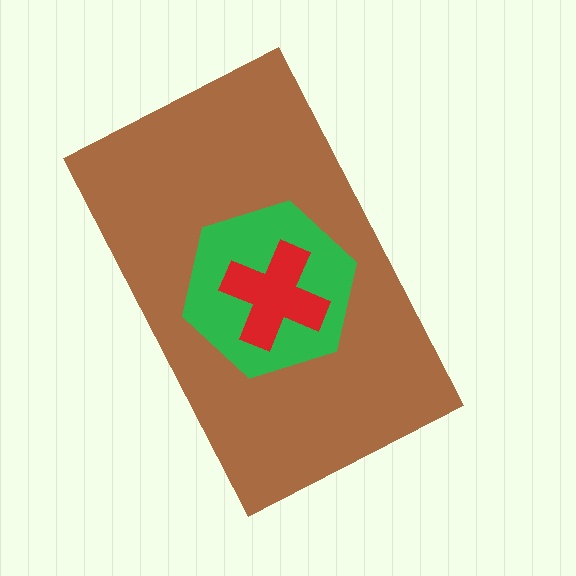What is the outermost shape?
The brown rectangle.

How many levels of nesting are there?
3.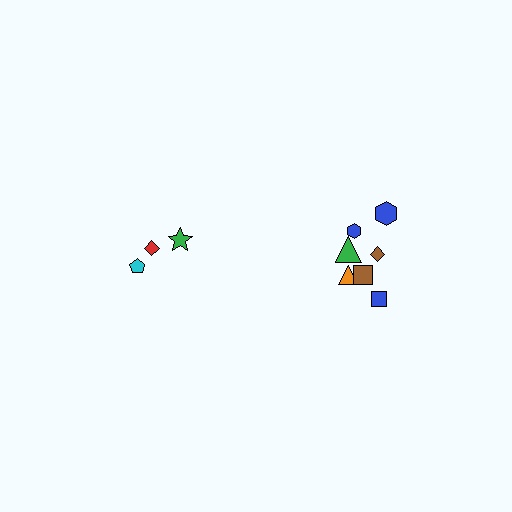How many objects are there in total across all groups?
There are 10 objects.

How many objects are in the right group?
There are 7 objects.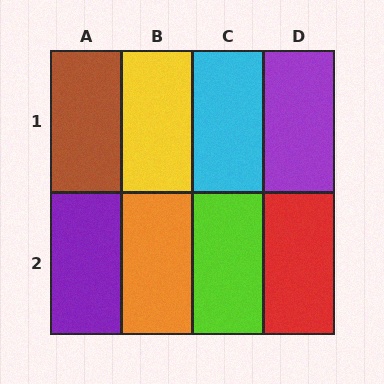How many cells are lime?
1 cell is lime.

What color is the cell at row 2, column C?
Lime.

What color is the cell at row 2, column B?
Orange.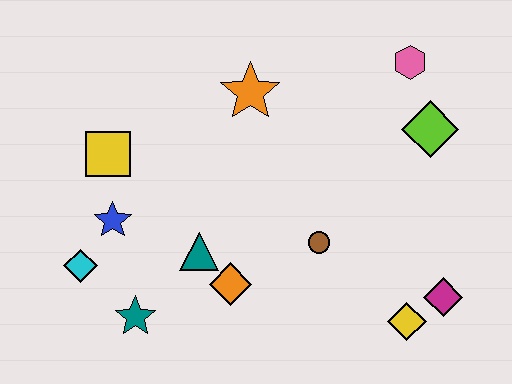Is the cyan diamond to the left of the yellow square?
Yes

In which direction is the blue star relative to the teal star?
The blue star is above the teal star.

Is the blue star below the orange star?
Yes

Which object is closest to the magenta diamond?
The yellow diamond is closest to the magenta diamond.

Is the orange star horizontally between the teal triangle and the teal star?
No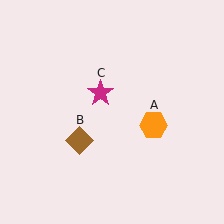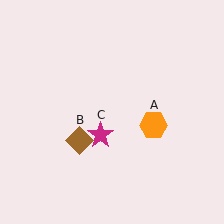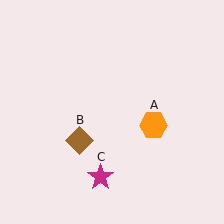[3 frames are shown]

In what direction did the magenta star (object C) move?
The magenta star (object C) moved down.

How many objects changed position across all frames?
1 object changed position: magenta star (object C).